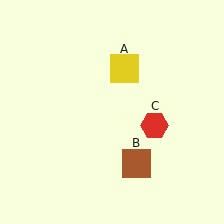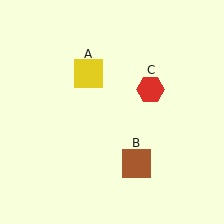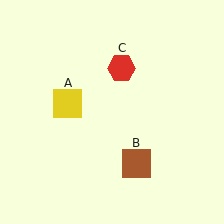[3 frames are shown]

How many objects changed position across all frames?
2 objects changed position: yellow square (object A), red hexagon (object C).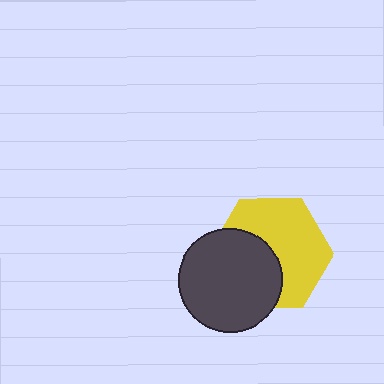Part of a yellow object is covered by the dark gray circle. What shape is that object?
It is a hexagon.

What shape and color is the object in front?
The object in front is a dark gray circle.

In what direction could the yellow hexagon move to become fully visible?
The yellow hexagon could move toward the upper-right. That would shift it out from behind the dark gray circle entirely.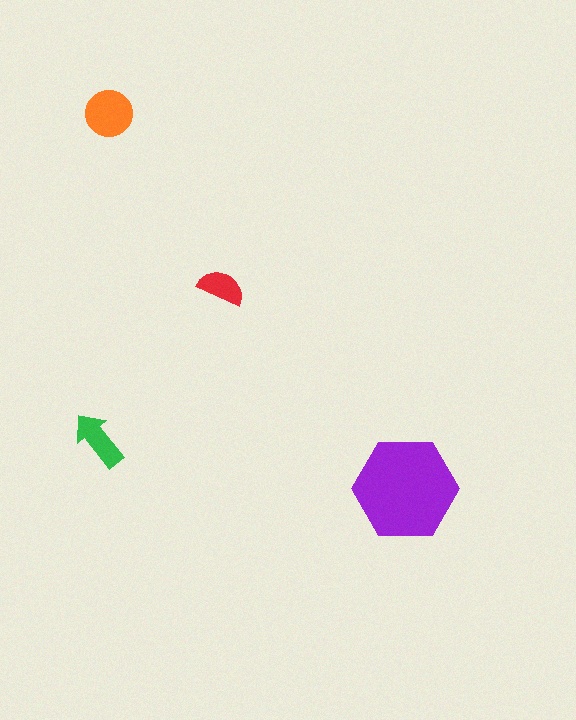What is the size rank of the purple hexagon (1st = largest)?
1st.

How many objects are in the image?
There are 4 objects in the image.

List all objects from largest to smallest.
The purple hexagon, the orange circle, the green arrow, the red semicircle.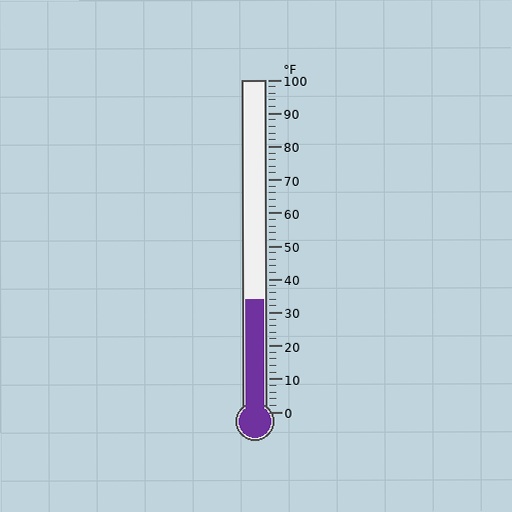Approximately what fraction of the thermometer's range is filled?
The thermometer is filled to approximately 35% of its range.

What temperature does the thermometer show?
The thermometer shows approximately 34°F.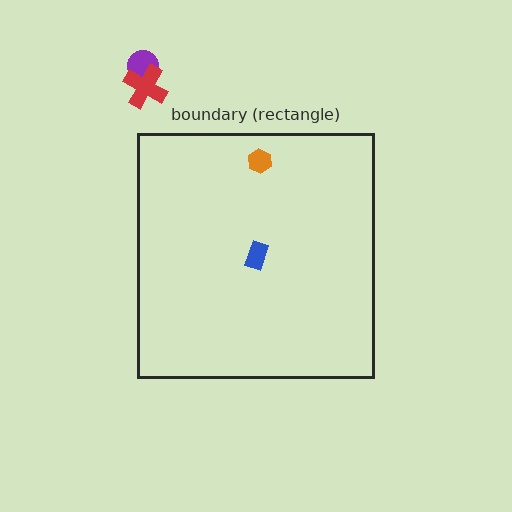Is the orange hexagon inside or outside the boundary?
Inside.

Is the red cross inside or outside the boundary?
Outside.